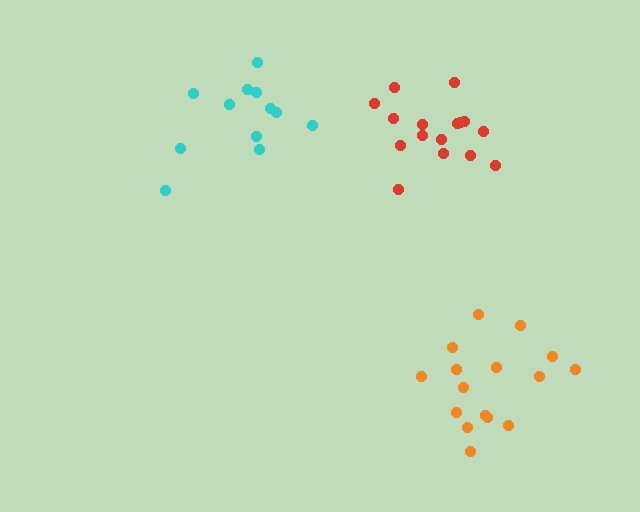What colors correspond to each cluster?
The clusters are colored: cyan, red, orange.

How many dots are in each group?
Group 1: 12 dots, Group 2: 16 dots, Group 3: 16 dots (44 total).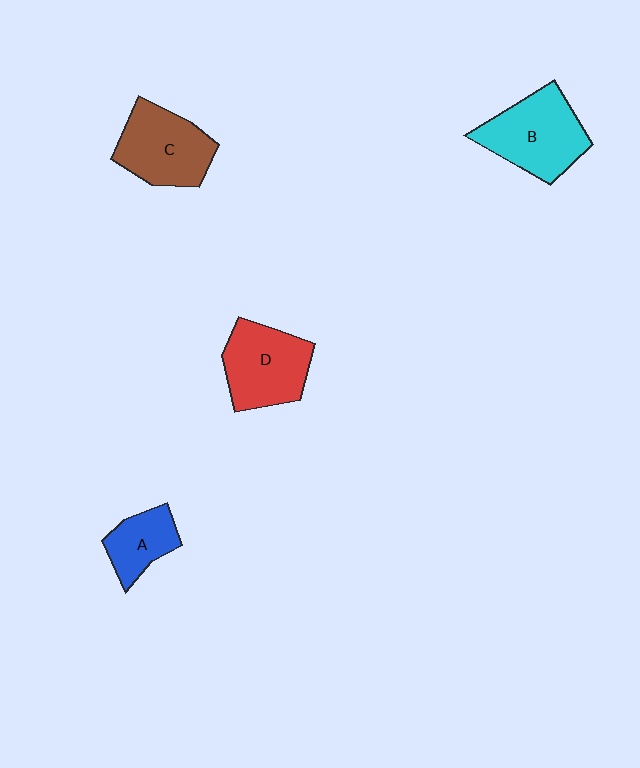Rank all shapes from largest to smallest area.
From largest to smallest: B (cyan), D (red), C (brown), A (blue).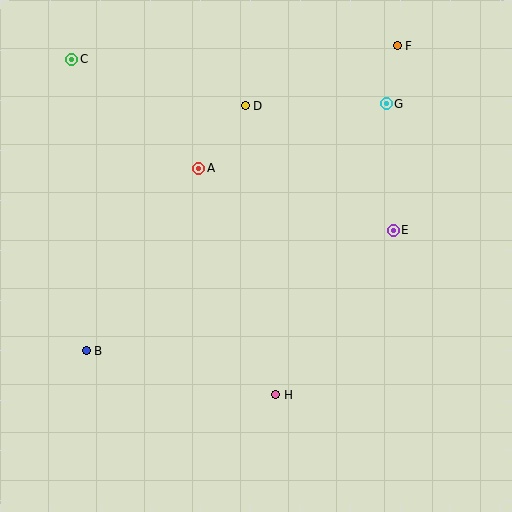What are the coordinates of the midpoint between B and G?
The midpoint between B and G is at (236, 227).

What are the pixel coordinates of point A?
Point A is at (199, 168).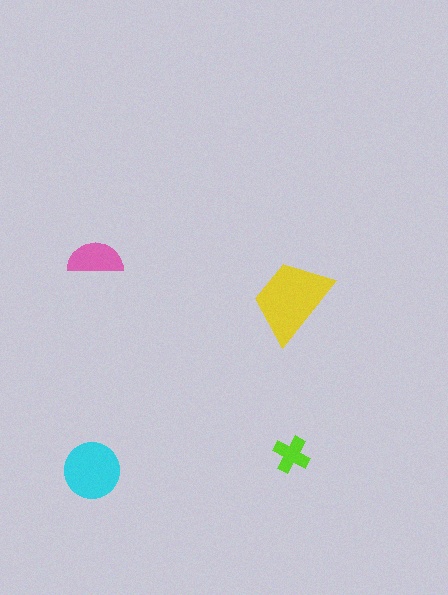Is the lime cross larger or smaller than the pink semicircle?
Smaller.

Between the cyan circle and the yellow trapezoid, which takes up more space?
The yellow trapezoid.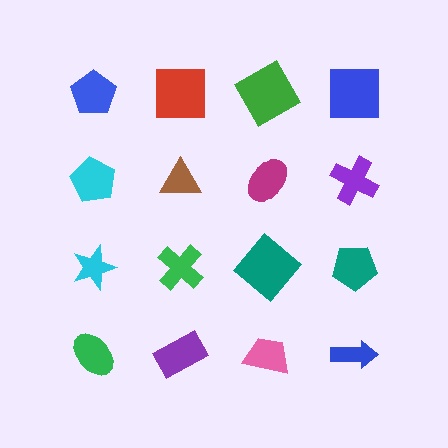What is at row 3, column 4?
A teal pentagon.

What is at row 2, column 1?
A cyan pentagon.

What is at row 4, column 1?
A green ellipse.